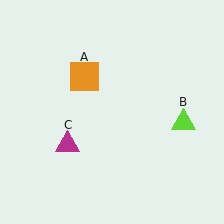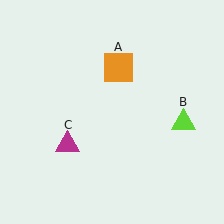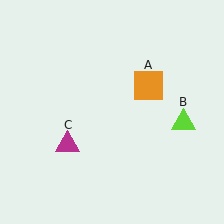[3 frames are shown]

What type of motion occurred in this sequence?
The orange square (object A) rotated clockwise around the center of the scene.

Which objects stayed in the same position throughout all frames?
Lime triangle (object B) and magenta triangle (object C) remained stationary.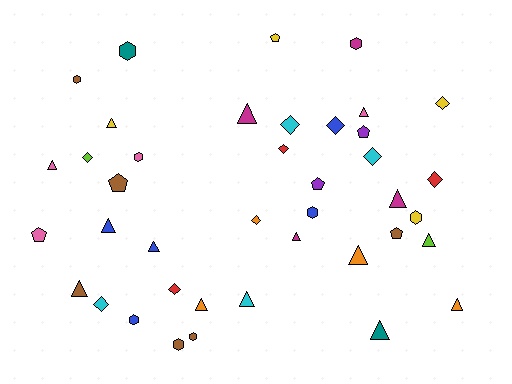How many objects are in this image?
There are 40 objects.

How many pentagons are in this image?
There are 6 pentagons.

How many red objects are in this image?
There are 3 red objects.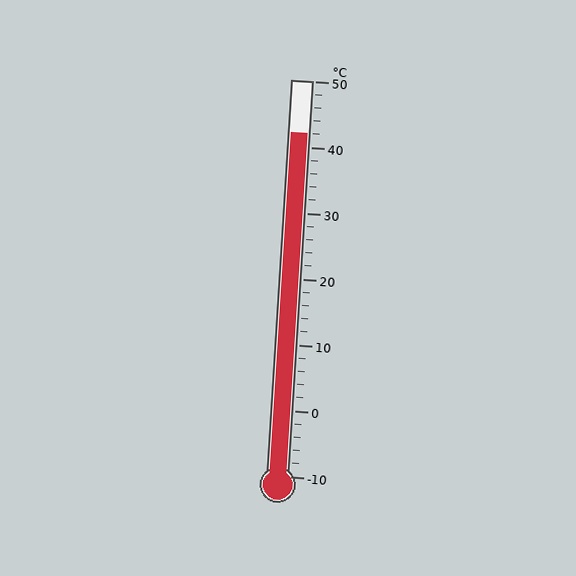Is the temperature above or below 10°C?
The temperature is above 10°C.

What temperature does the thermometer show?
The thermometer shows approximately 42°C.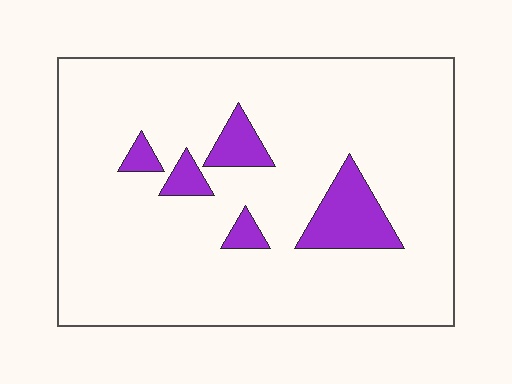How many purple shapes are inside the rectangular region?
5.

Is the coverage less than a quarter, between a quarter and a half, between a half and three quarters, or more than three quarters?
Less than a quarter.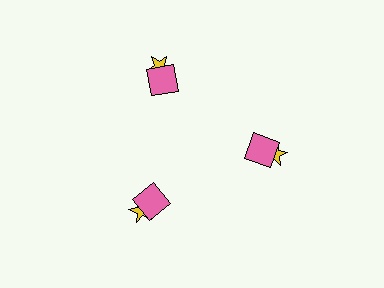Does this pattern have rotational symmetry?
Yes, this pattern has 3-fold rotational symmetry. It looks the same after rotating 120 degrees around the center.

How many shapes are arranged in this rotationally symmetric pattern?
There are 6 shapes, arranged in 3 groups of 2.